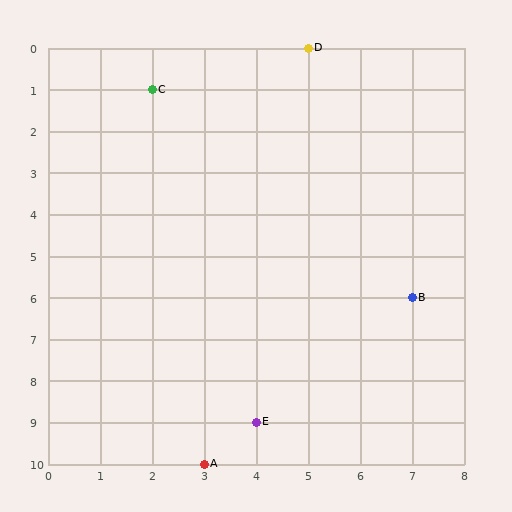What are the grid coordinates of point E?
Point E is at grid coordinates (4, 9).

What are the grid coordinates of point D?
Point D is at grid coordinates (5, 0).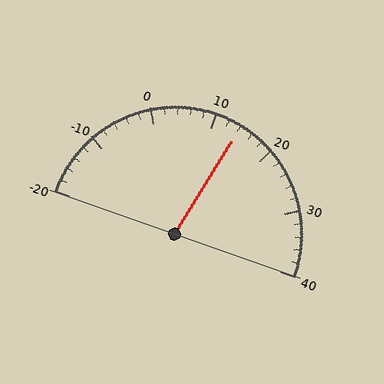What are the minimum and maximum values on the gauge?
The gauge ranges from -20 to 40.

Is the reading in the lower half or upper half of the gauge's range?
The reading is in the upper half of the range (-20 to 40).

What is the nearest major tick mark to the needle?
The nearest major tick mark is 10.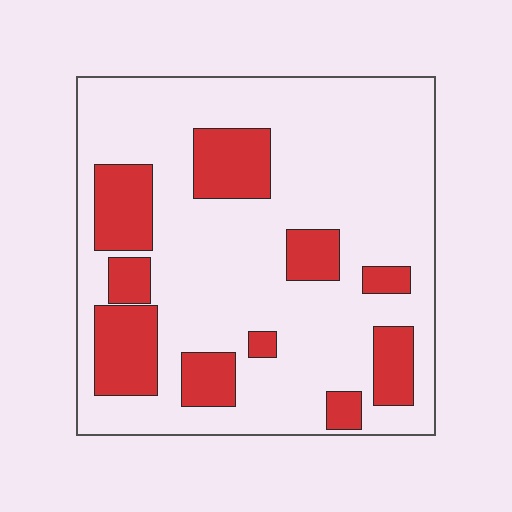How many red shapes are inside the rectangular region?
10.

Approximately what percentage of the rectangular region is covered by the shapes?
Approximately 25%.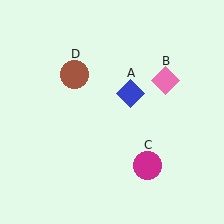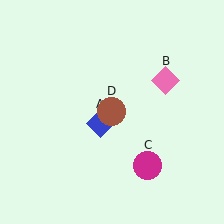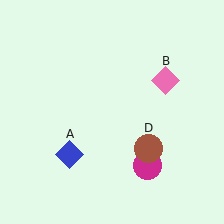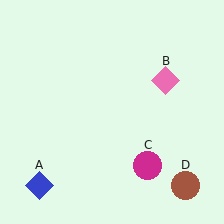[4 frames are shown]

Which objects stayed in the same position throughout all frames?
Pink diamond (object B) and magenta circle (object C) remained stationary.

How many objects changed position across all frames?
2 objects changed position: blue diamond (object A), brown circle (object D).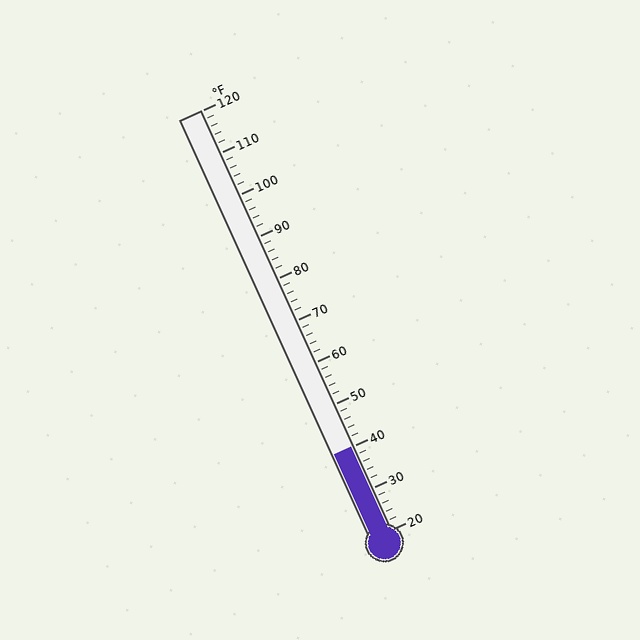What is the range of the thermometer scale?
The thermometer scale ranges from 20°F to 120°F.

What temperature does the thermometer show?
The thermometer shows approximately 40°F.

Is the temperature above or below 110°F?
The temperature is below 110°F.